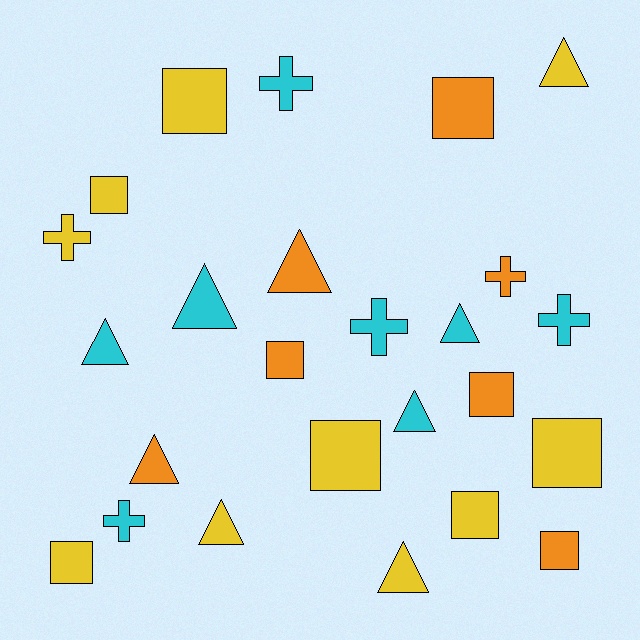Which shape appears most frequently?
Square, with 10 objects.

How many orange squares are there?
There are 4 orange squares.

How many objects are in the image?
There are 25 objects.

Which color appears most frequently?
Yellow, with 10 objects.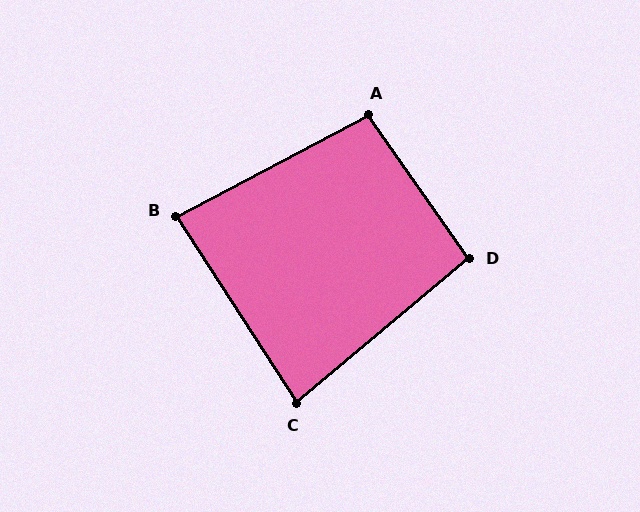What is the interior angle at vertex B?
Approximately 85 degrees (acute).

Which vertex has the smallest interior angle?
C, at approximately 83 degrees.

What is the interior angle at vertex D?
Approximately 95 degrees (obtuse).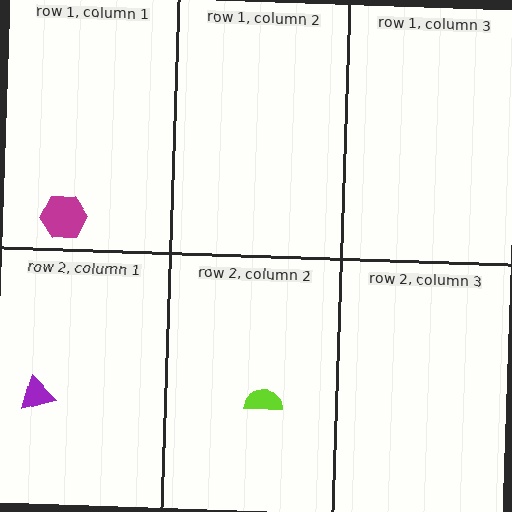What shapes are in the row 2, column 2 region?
The lime semicircle.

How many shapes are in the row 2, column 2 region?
1.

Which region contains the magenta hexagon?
The row 1, column 1 region.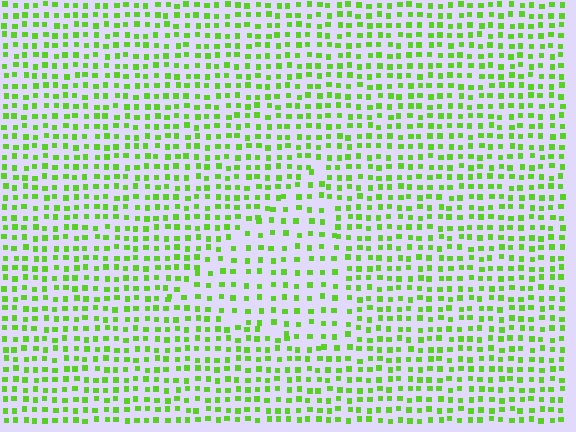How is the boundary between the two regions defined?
The boundary is defined by a change in element density (approximately 1.6x ratio). All elements are the same color, size, and shape.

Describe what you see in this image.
The image contains small lime elements arranged at two different densities. A triangle-shaped region is visible where the elements are less densely packed than the surrounding area.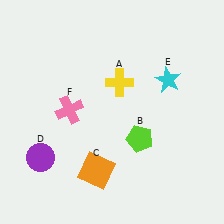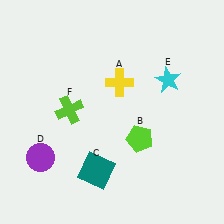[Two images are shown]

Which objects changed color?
C changed from orange to teal. F changed from pink to lime.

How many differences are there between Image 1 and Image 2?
There are 2 differences between the two images.